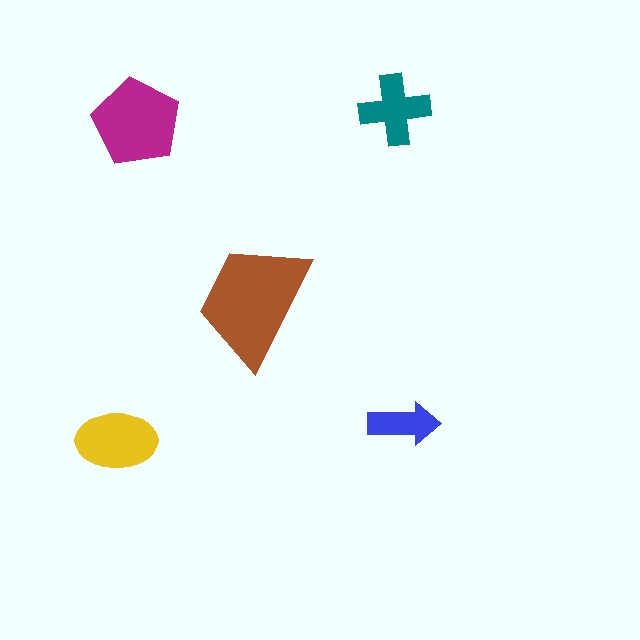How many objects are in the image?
There are 5 objects in the image.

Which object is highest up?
The teal cross is topmost.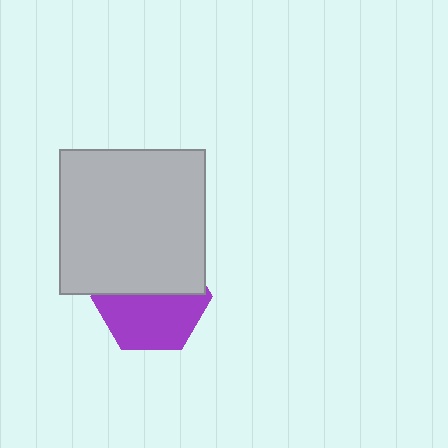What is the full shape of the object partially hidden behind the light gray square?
The partially hidden object is a purple hexagon.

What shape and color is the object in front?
The object in front is a light gray square.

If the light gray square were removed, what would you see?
You would see the complete purple hexagon.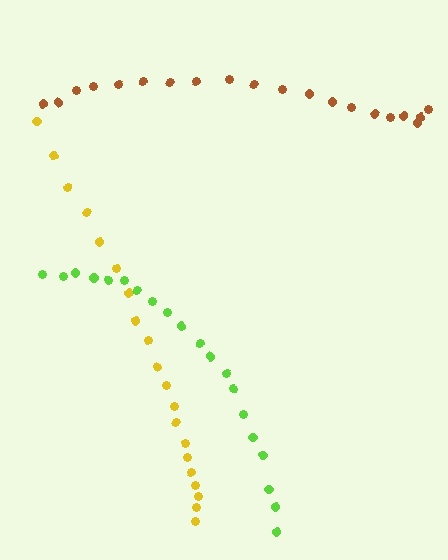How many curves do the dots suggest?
There are 3 distinct paths.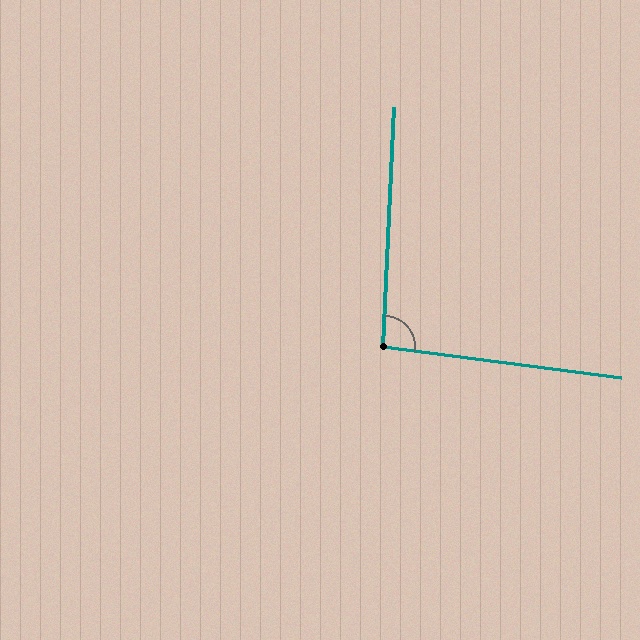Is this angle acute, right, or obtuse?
It is approximately a right angle.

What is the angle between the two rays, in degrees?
Approximately 95 degrees.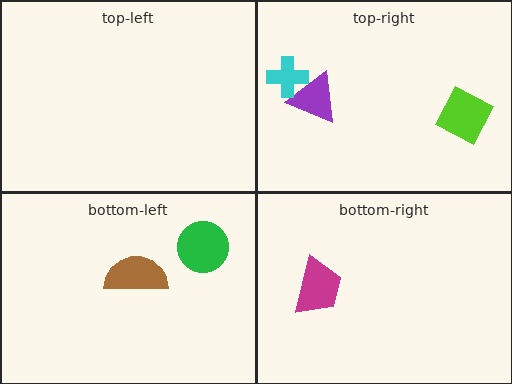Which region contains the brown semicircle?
The bottom-left region.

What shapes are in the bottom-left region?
The brown semicircle, the green circle.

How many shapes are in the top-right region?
3.